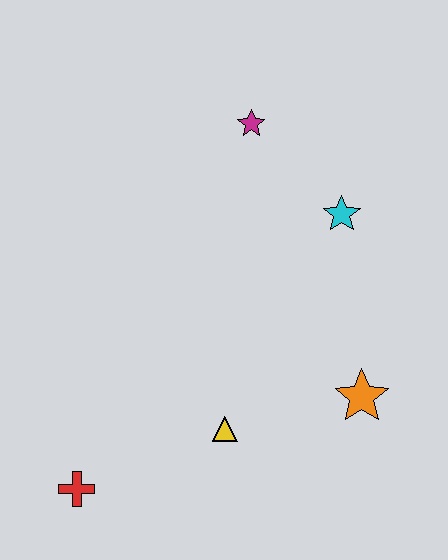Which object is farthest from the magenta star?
The red cross is farthest from the magenta star.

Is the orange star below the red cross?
No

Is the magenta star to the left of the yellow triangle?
No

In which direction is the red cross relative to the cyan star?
The red cross is below the cyan star.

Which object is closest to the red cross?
The yellow triangle is closest to the red cross.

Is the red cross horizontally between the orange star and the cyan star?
No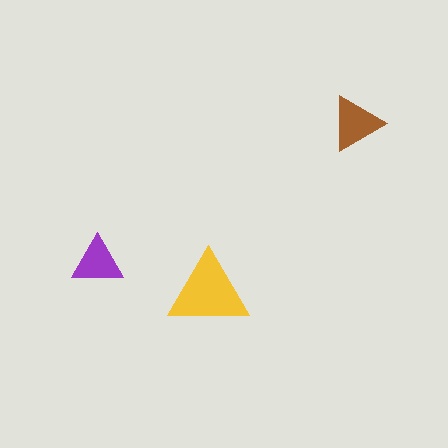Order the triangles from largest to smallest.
the yellow one, the brown one, the purple one.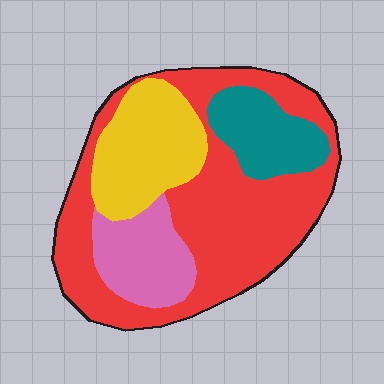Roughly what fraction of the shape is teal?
Teal covers around 15% of the shape.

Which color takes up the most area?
Red, at roughly 50%.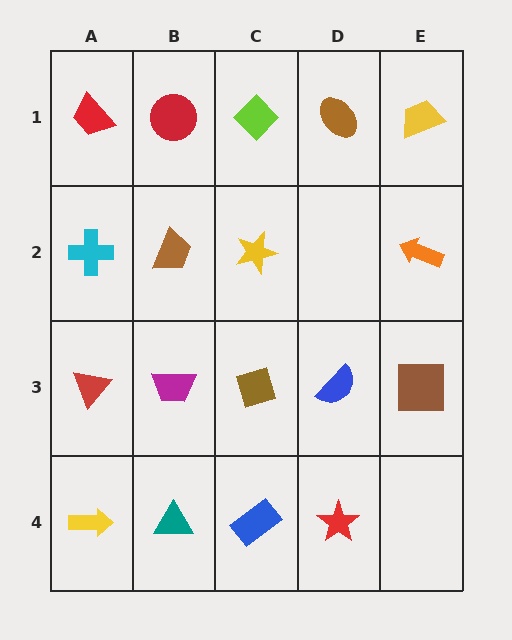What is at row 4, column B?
A teal triangle.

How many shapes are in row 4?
4 shapes.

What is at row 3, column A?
A red triangle.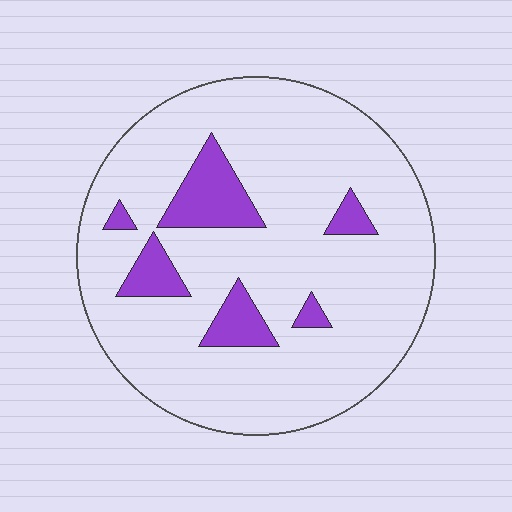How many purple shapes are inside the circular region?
6.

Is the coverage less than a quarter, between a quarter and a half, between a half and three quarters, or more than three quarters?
Less than a quarter.